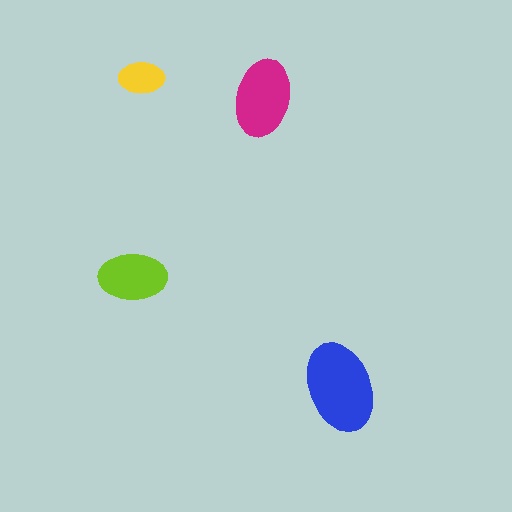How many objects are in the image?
There are 4 objects in the image.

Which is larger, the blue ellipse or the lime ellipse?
The blue one.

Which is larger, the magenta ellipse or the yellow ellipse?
The magenta one.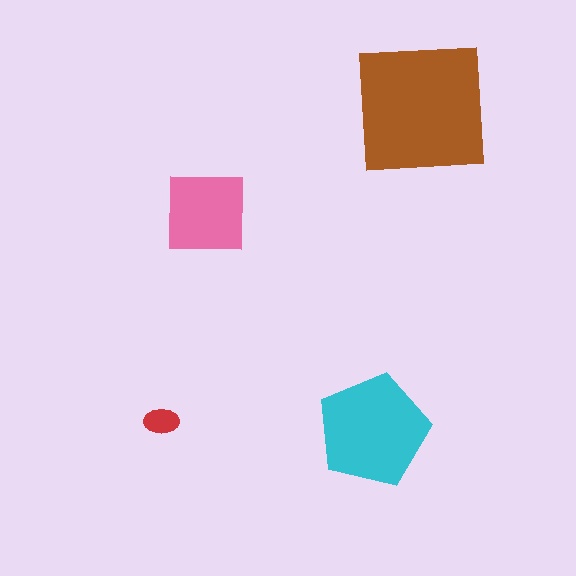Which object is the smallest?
The red ellipse.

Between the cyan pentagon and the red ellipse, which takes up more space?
The cyan pentagon.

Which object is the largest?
The brown square.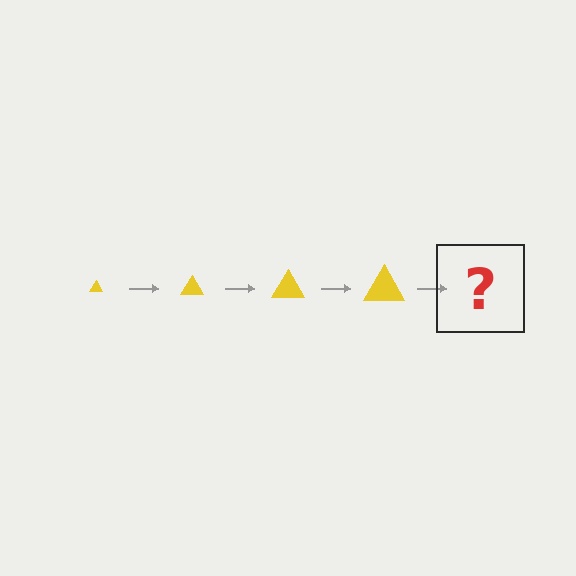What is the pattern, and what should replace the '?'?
The pattern is that the triangle gets progressively larger each step. The '?' should be a yellow triangle, larger than the previous one.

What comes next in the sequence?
The next element should be a yellow triangle, larger than the previous one.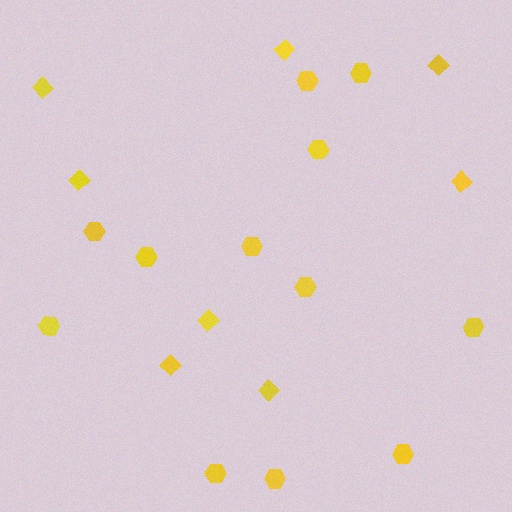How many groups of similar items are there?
There are 2 groups: one group of diamonds (8) and one group of hexagons (12).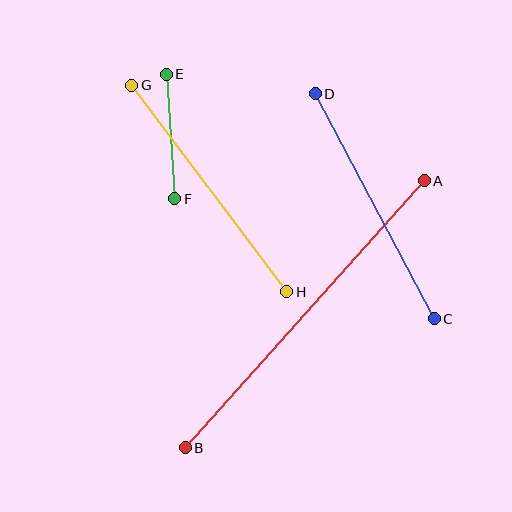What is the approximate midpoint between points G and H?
The midpoint is at approximately (209, 189) pixels.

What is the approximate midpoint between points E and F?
The midpoint is at approximately (171, 137) pixels.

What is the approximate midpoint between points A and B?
The midpoint is at approximately (305, 314) pixels.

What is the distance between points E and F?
The distance is approximately 125 pixels.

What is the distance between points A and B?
The distance is approximately 359 pixels.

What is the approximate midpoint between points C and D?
The midpoint is at approximately (375, 206) pixels.